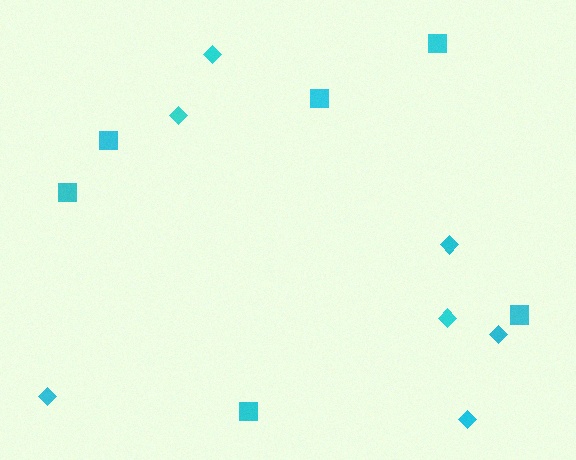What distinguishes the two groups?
There are 2 groups: one group of diamonds (7) and one group of squares (6).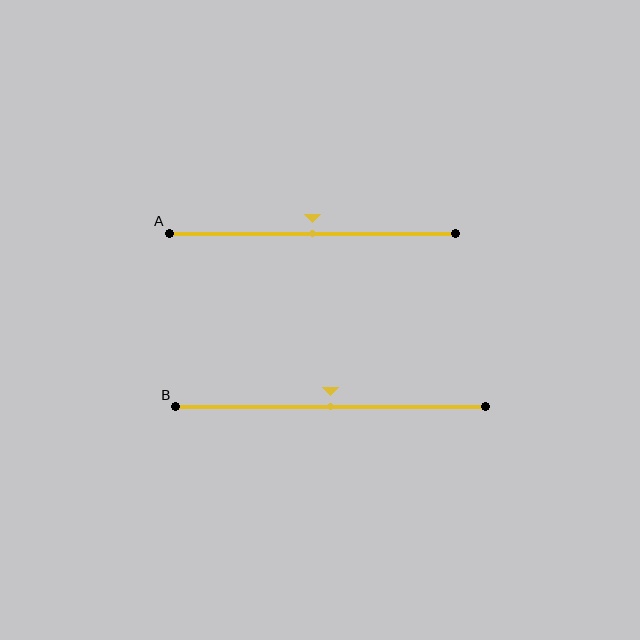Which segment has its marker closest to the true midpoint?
Segment A has its marker closest to the true midpoint.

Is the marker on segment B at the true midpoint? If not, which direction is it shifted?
Yes, the marker on segment B is at the true midpoint.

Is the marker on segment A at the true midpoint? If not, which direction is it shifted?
Yes, the marker on segment A is at the true midpoint.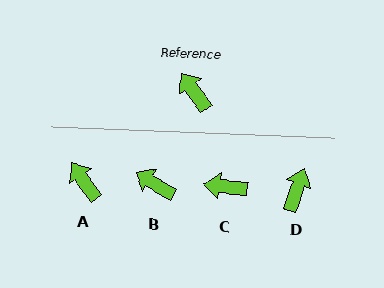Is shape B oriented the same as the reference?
No, it is off by about 24 degrees.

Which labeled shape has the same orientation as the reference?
A.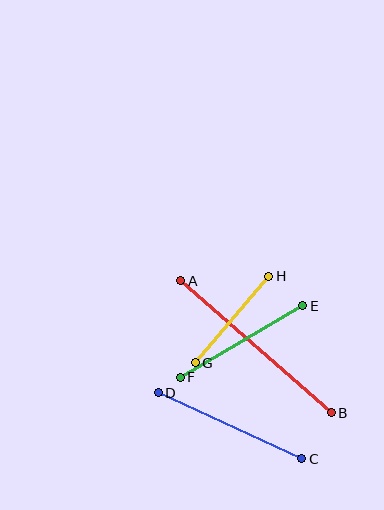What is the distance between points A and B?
The distance is approximately 200 pixels.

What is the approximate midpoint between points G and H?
The midpoint is at approximately (232, 319) pixels.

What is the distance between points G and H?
The distance is approximately 113 pixels.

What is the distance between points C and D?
The distance is approximately 158 pixels.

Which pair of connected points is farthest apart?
Points A and B are farthest apart.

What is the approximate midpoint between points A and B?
The midpoint is at approximately (256, 347) pixels.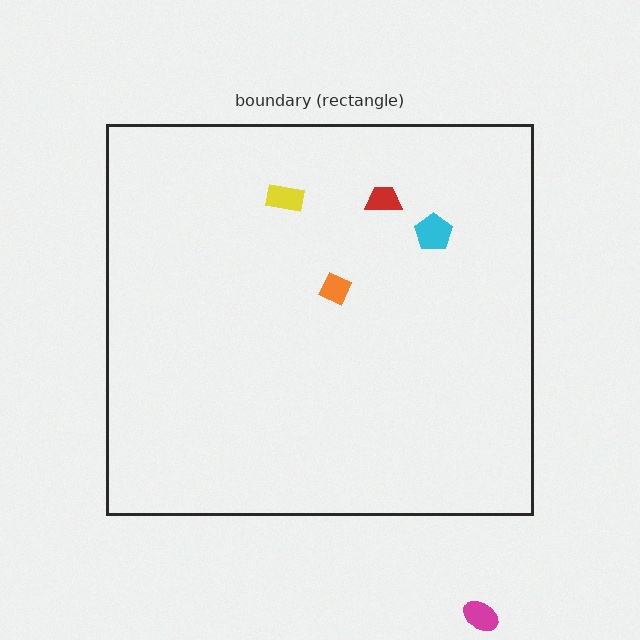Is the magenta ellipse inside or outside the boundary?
Outside.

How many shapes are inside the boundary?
4 inside, 1 outside.